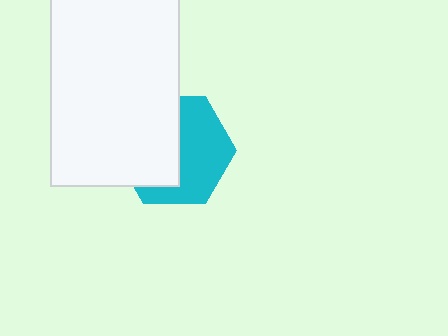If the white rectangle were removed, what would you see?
You would see the complete cyan hexagon.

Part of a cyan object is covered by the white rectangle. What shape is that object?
It is a hexagon.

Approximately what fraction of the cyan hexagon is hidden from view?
Roughly 49% of the cyan hexagon is hidden behind the white rectangle.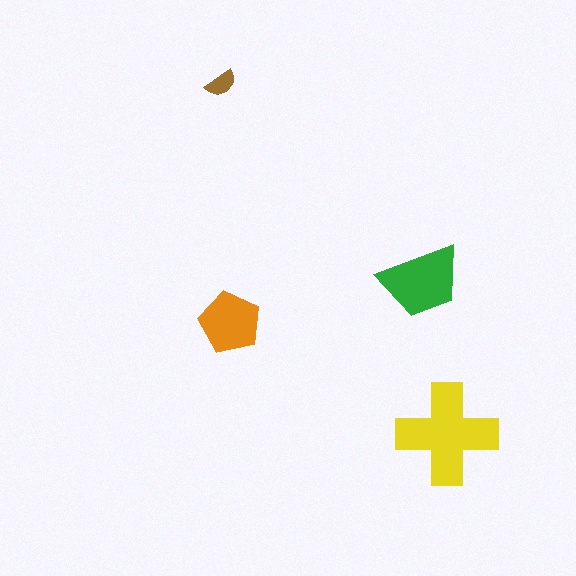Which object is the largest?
The yellow cross.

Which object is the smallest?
The brown semicircle.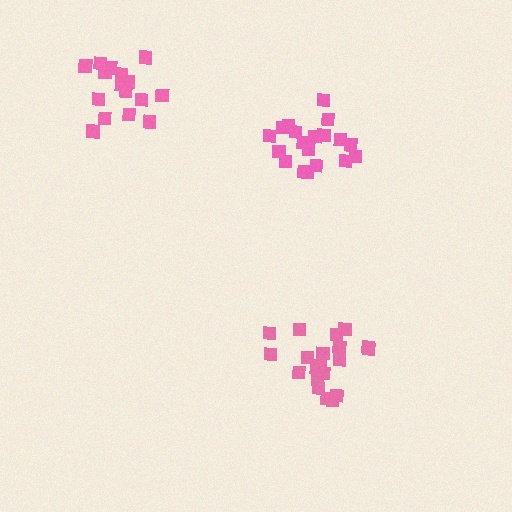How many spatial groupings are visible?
There are 3 spatial groupings.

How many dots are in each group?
Group 1: 19 dots, Group 2: 20 dots, Group 3: 16 dots (55 total).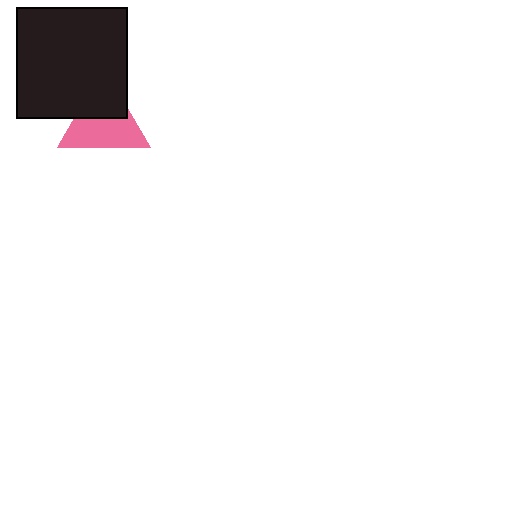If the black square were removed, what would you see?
You would see the complete pink triangle.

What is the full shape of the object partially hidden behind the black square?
The partially hidden object is a pink triangle.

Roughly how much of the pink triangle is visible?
About half of it is visible (roughly 58%).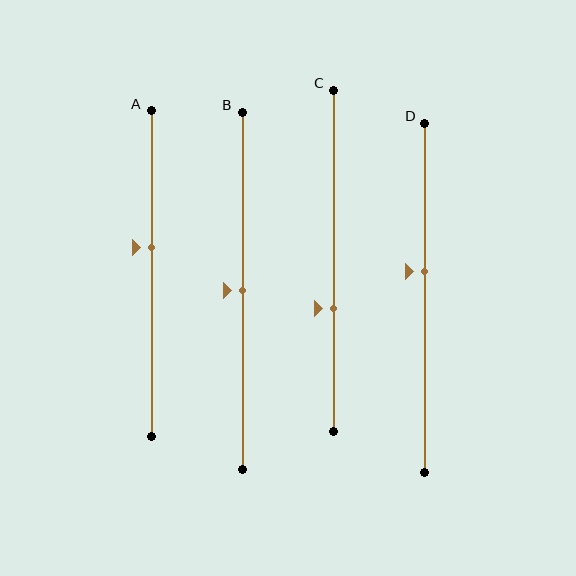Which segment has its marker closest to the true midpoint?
Segment B has its marker closest to the true midpoint.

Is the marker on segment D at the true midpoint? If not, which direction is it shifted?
No, the marker on segment D is shifted upward by about 8% of the segment length.